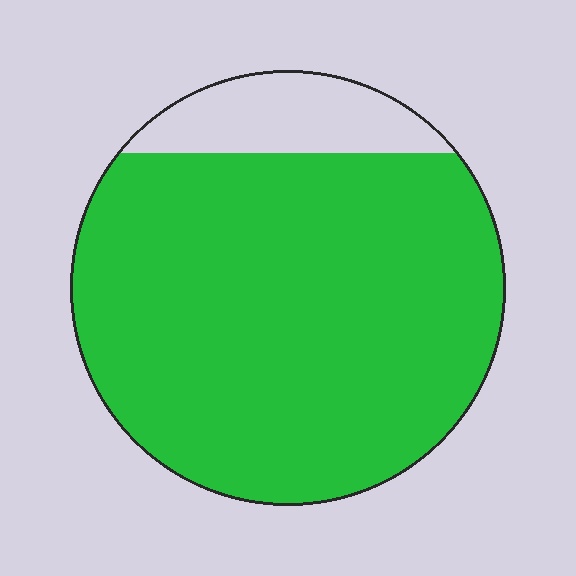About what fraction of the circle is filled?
About seven eighths (7/8).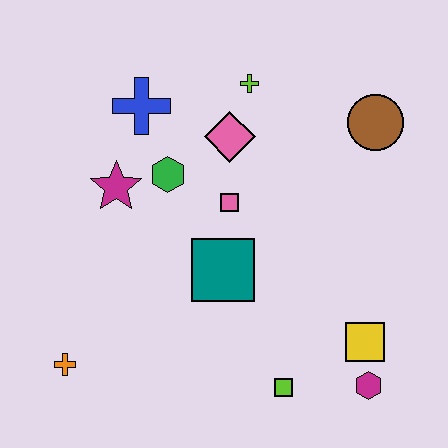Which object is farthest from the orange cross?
The brown circle is farthest from the orange cross.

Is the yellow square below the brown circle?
Yes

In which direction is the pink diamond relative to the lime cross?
The pink diamond is below the lime cross.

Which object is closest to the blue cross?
The green hexagon is closest to the blue cross.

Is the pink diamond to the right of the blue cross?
Yes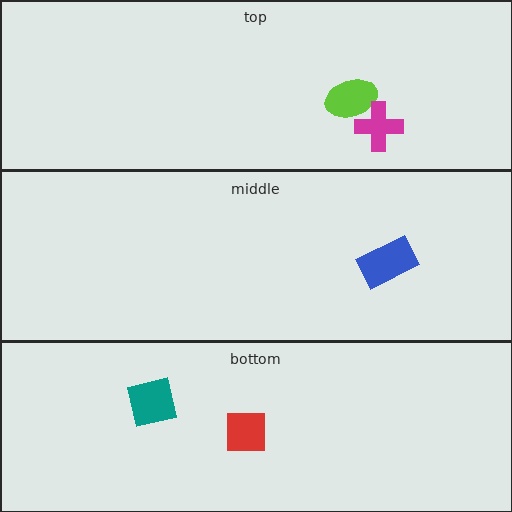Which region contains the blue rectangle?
The middle region.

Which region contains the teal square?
The bottom region.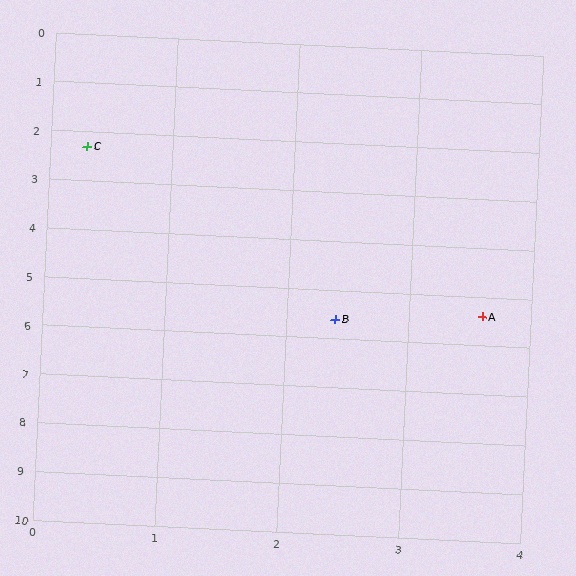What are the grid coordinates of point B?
Point B is at approximately (2.4, 5.6).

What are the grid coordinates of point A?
Point A is at approximately (3.6, 5.4).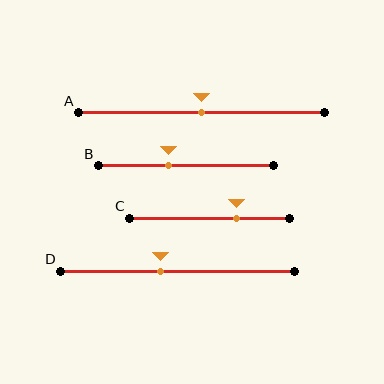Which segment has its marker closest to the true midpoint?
Segment A has its marker closest to the true midpoint.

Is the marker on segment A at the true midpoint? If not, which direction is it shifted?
Yes, the marker on segment A is at the true midpoint.